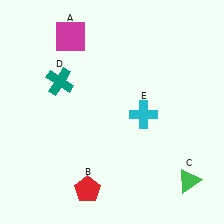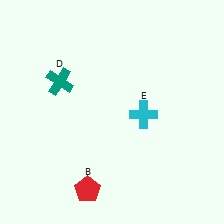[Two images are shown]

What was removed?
The green triangle (C), the magenta square (A) were removed in Image 2.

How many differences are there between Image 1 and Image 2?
There are 2 differences between the two images.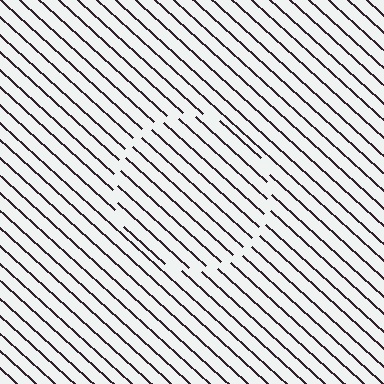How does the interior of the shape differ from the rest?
The interior of the shape contains the same grating, shifted by half a period — the contour is defined by the phase discontinuity where line-ends from the inner and outer gratings abut.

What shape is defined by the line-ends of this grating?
An illusory circle. The interior of the shape contains the same grating, shifted by half a period — the contour is defined by the phase discontinuity where line-ends from the inner and outer gratings abut.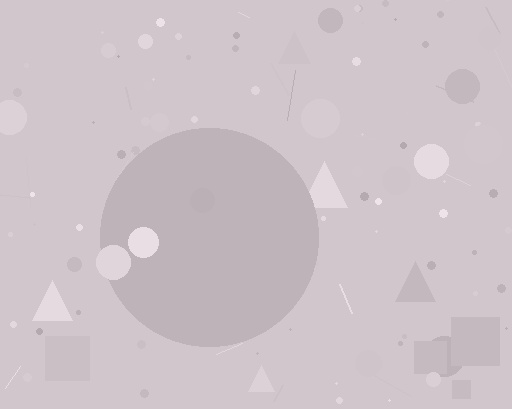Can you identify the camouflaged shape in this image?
The camouflaged shape is a circle.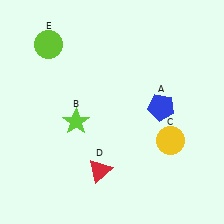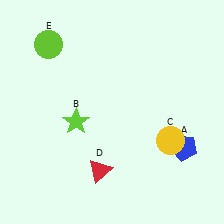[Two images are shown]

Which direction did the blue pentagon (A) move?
The blue pentagon (A) moved down.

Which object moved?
The blue pentagon (A) moved down.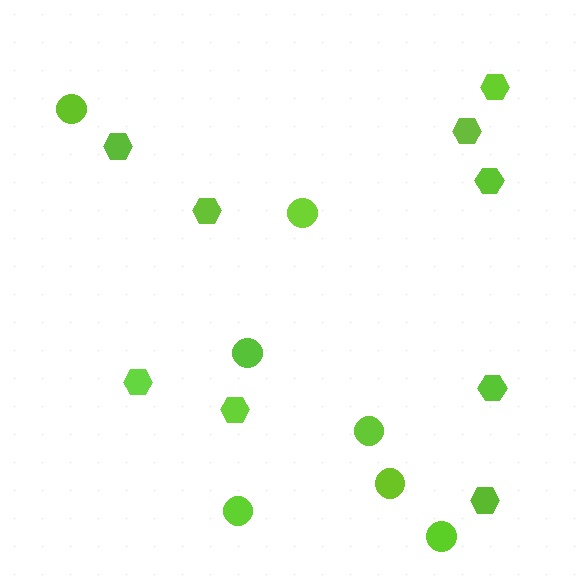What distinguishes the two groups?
There are 2 groups: one group of hexagons (9) and one group of circles (7).